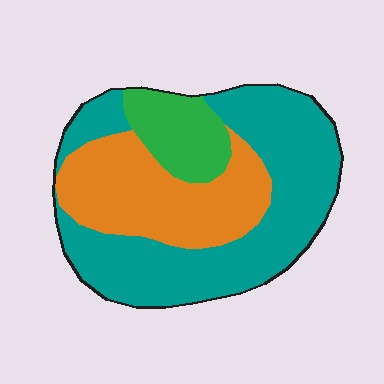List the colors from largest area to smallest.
From largest to smallest: teal, orange, green.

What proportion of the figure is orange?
Orange covers roughly 30% of the figure.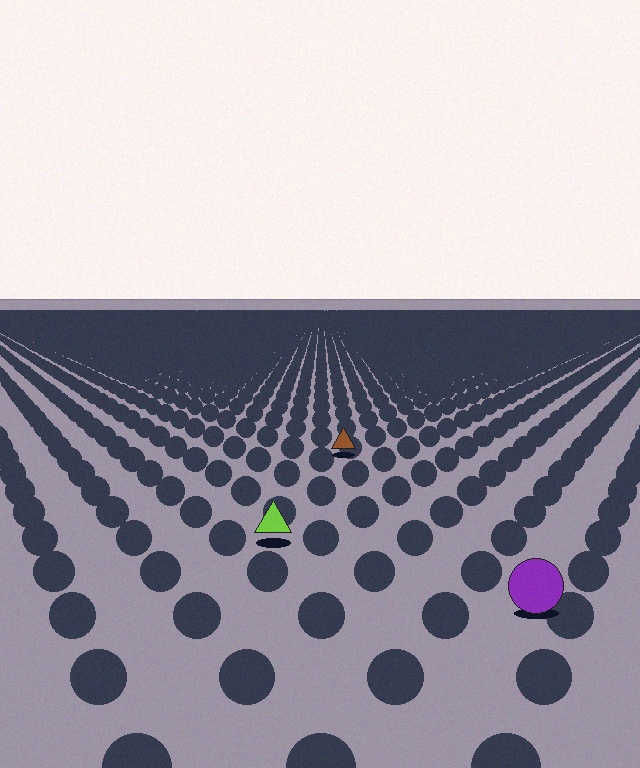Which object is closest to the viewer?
The purple circle is closest. The texture marks near it are larger and more spread out.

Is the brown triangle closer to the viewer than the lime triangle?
No. The lime triangle is closer — you can tell from the texture gradient: the ground texture is coarser near it.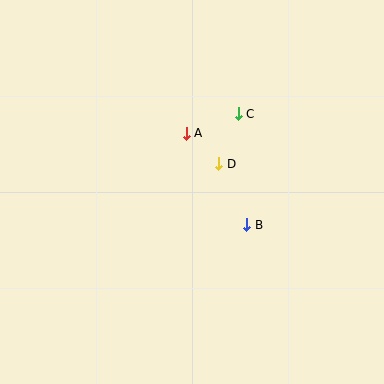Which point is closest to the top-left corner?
Point A is closest to the top-left corner.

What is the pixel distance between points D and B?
The distance between D and B is 67 pixels.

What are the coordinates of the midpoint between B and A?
The midpoint between B and A is at (217, 179).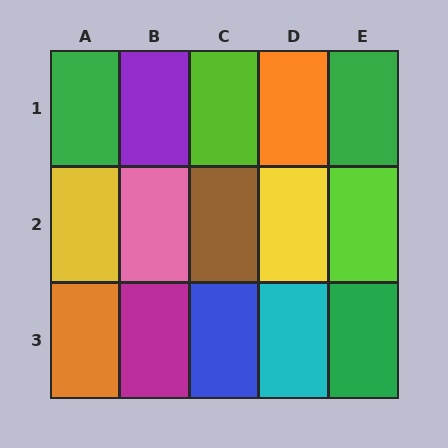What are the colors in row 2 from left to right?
Yellow, pink, brown, yellow, lime.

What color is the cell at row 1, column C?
Lime.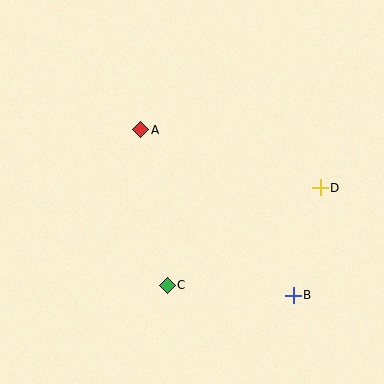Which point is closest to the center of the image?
Point A at (140, 130) is closest to the center.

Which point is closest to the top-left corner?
Point A is closest to the top-left corner.